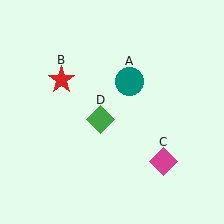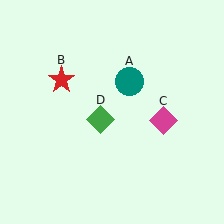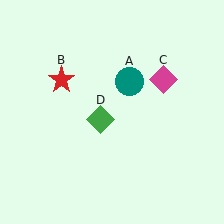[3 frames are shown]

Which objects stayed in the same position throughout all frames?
Teal circle (object A) and red star (object B) and green diamond (object D) remained stationary.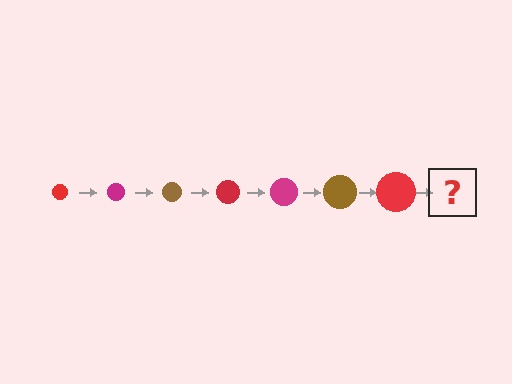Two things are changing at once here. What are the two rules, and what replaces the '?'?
The two rules are that the circle grows larger each step and the color cycles through red, magenta, and brown. The '?' should be a magenta circle, larger than the previous one.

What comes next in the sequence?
The next element should be a magenta circle, larger than the previous one.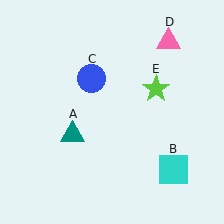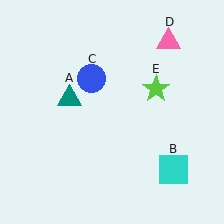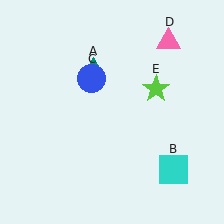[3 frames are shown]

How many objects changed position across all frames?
1 object changed position: teal triangle (object A).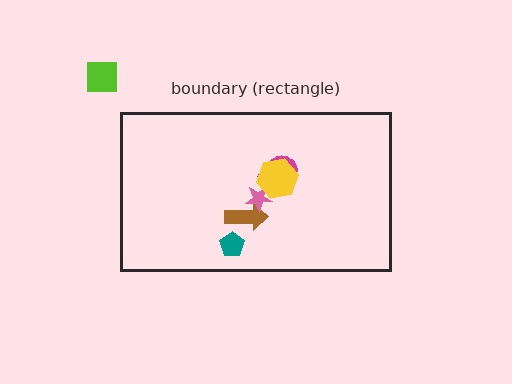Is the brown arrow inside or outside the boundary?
Inside.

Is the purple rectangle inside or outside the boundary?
Inside.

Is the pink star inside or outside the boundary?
Inside.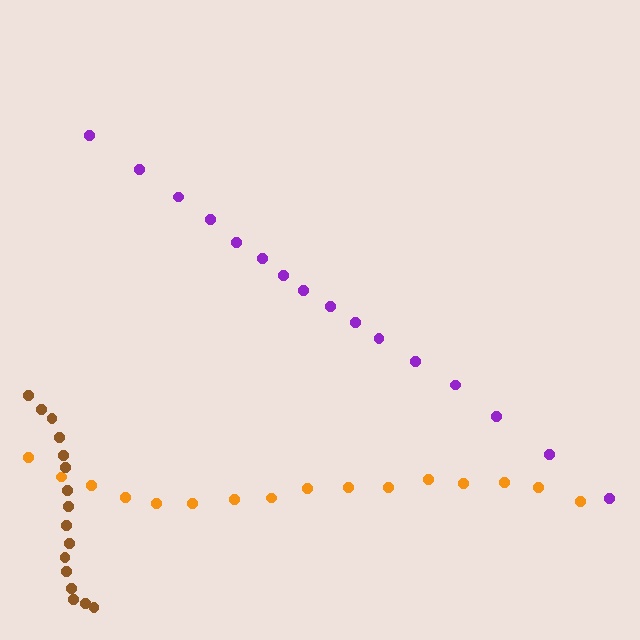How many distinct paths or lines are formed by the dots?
There are 3 distinct paths.